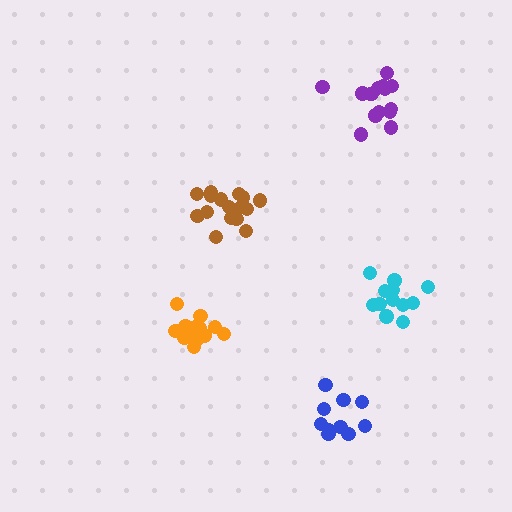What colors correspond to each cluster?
The clusters are colored: orange, brown, cyan, purple, blue.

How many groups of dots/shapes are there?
There are 5 groups.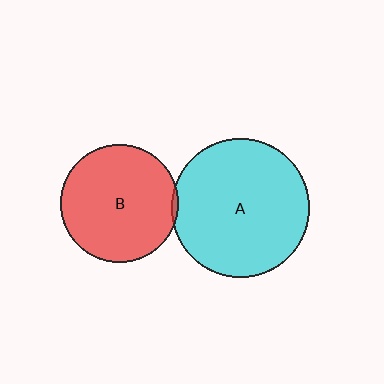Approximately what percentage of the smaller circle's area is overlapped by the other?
Approximately 5%.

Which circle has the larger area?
Circle A (cyan).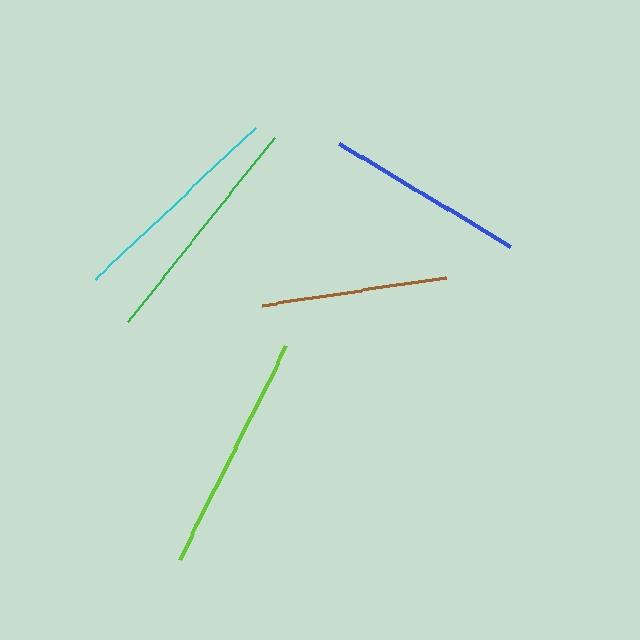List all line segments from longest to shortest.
From longest to shortest: lime, green, cyan, blue, brown.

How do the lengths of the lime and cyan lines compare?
The lime and cyan lines are approximately the same length.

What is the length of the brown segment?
The brown segment is approximately 185 pixels long.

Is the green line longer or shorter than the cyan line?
The green line is longer than the cyan line.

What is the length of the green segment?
The green segment is approximately 236 pixels long.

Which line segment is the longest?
The lime line is the longest at approximately 238 pixels.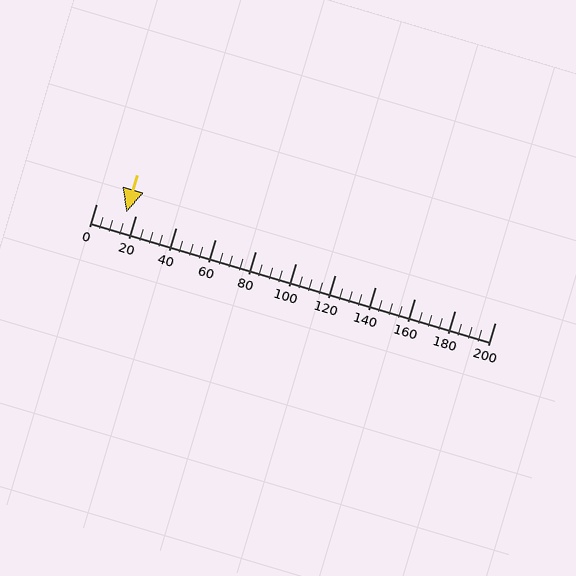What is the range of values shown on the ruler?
The ruler shows values from 0 to 200.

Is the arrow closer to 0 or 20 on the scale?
The arrow is closer to 20.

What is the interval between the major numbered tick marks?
The major tick marks are spaced 20 units apart.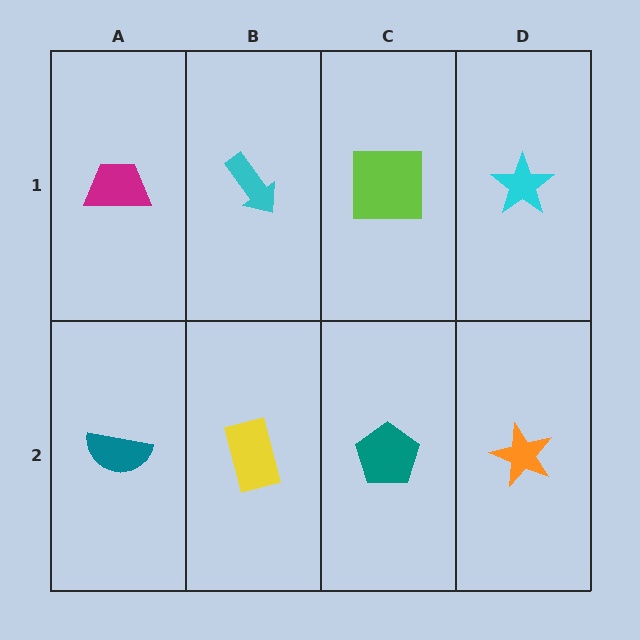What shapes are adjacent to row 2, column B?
A cyan arrow (row 1, column B), a teal semicircle (row 2, column A), a teal pentagon (row 2, column C).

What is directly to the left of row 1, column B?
A magenta trapezoid.